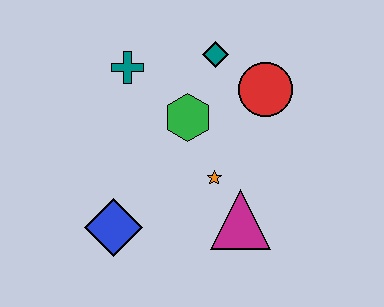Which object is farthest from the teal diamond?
The blue diamond is farthest from the teal diamond.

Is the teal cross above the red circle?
Yes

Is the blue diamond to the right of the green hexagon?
No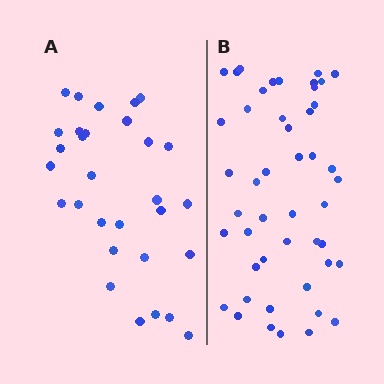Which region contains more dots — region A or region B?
Region B (the right region) has more dots.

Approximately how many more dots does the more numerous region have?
Region B has approximately 15 more dots than region A.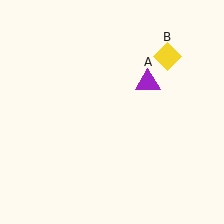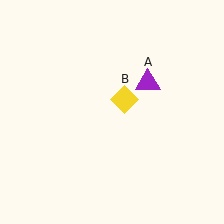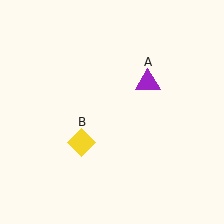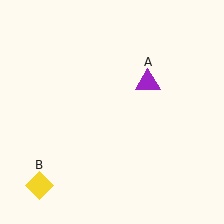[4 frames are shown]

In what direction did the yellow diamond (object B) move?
The yellow diamond (object B) moved down and to the left.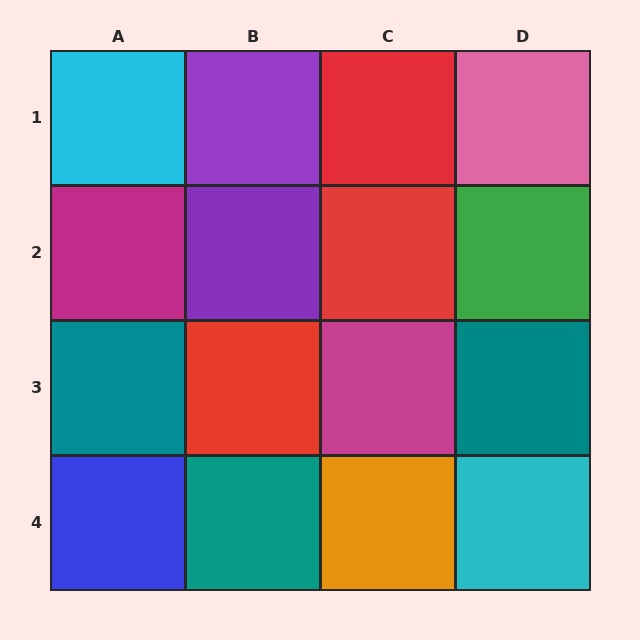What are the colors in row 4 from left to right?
Blue, teal, orange, cyan.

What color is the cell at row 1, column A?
Cyan.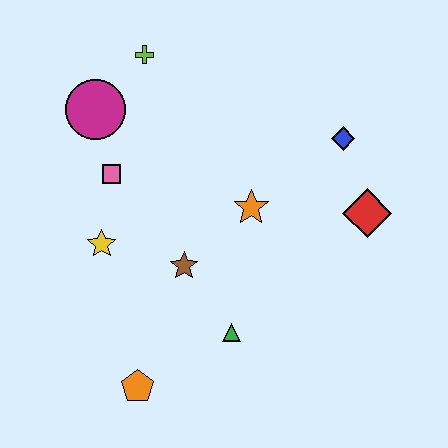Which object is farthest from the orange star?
The orange pentagon is farthest from the orange star.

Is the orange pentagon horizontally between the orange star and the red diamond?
No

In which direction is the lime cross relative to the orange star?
The lime cross is above the orange star.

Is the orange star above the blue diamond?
No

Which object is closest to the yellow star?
The pink square is closest to the yellow star.